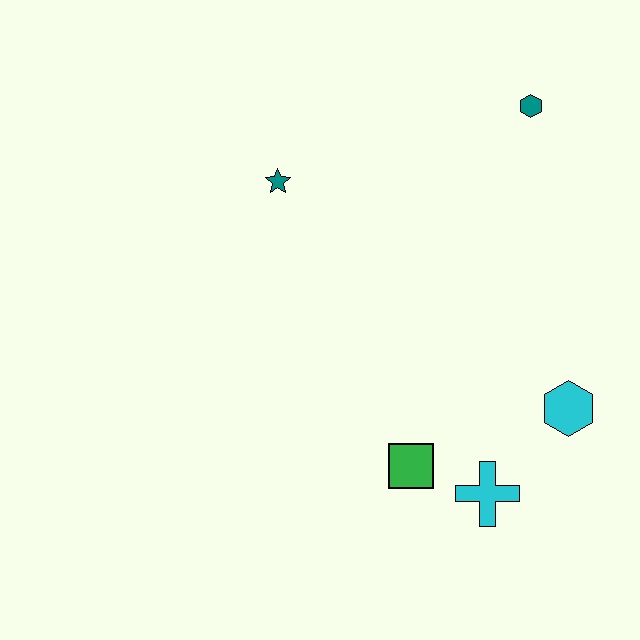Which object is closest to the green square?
The cyan cross is closest to the green square.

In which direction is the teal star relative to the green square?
The teal star is above the green square.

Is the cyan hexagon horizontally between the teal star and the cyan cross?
No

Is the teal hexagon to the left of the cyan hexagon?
Yes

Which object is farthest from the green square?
The teal hexagon is farthest from the green square.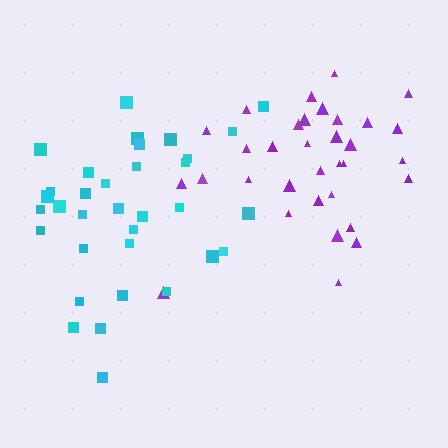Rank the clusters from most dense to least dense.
purple, cyan.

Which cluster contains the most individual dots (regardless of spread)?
Purple (34).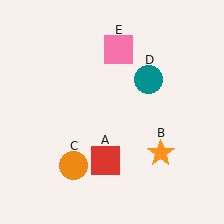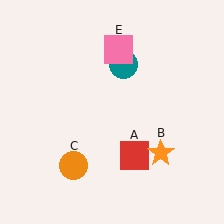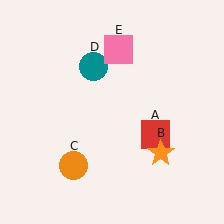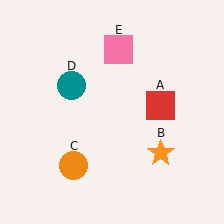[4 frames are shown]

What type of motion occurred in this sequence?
The red square (object A), teal circle (object D) rotated counterclockwise around the center of the scene.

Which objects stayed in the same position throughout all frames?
Orange star (object B) and orange circle (object C) and pink square (object E) remained stationary.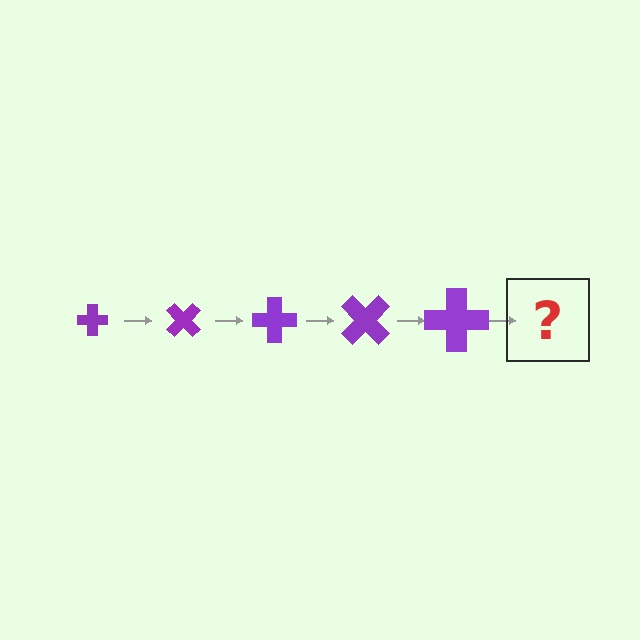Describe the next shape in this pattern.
It should be a cross, larger than the previous one and rotated 225 degrees from the start.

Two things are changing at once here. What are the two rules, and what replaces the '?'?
The two rules are that the cross grows larger each step and it rotates 45 degrees each step. The '?' should be a cross, larger than the previous one and rotated 225 degrees from the start.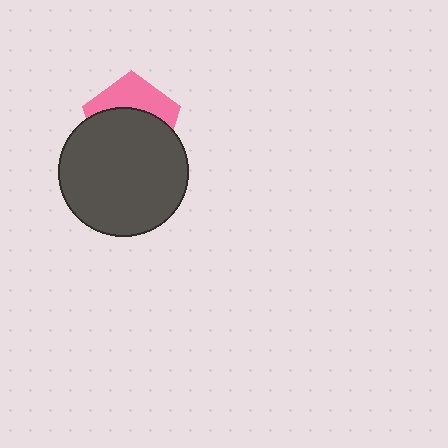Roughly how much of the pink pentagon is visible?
A small part of it is visible (roughly 38%).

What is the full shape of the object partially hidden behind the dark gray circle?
The partially hidden object is a pink pentagon.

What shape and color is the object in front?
The object in front is a dark gray circle.